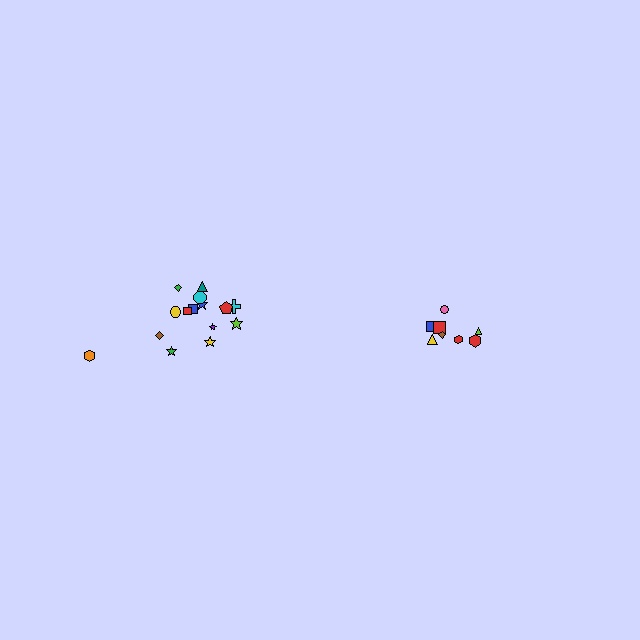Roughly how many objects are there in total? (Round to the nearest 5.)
Roughly 25 objects in total.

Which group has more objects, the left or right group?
The left group.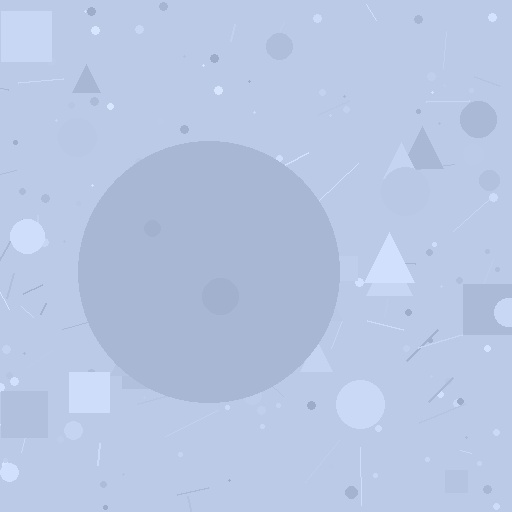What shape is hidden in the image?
A circle is hidden in the image.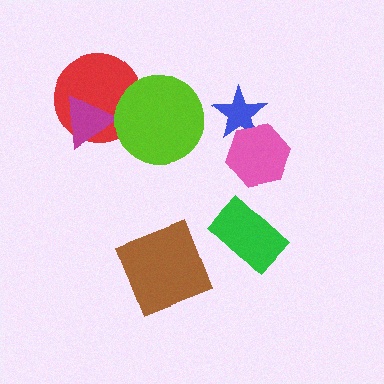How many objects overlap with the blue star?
1 object overlaps with the blue star.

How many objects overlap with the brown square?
0 objects overlap with the brown square.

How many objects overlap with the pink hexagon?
1 object overlaps with the pink hexagon.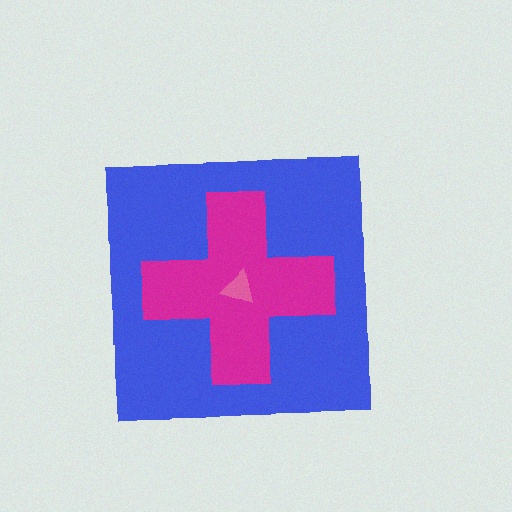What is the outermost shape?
The blue square.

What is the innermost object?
The pink triangle.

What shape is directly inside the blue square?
The magenta cross.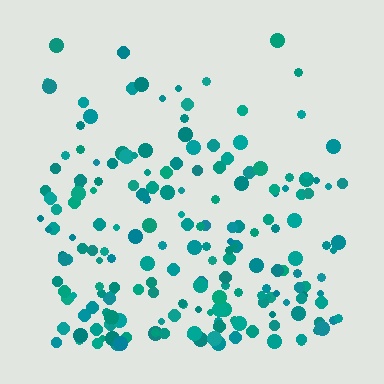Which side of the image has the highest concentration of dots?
The bottom.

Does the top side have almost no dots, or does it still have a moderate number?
Still a moderate number, just noticeably fewer than the bottom.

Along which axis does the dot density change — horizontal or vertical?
Vertical.